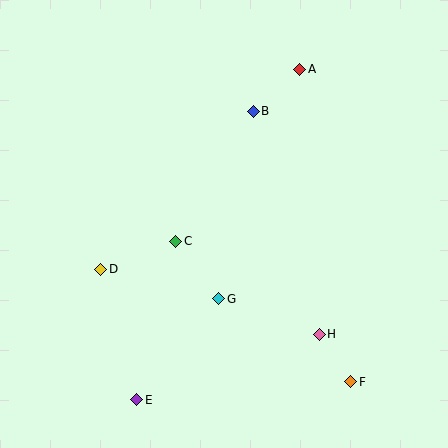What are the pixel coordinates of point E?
Point E is at (137, 400).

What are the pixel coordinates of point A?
Point A is at (300, 69).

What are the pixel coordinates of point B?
Point B is at (253, 111).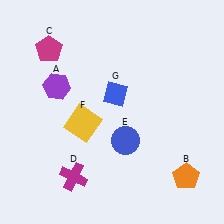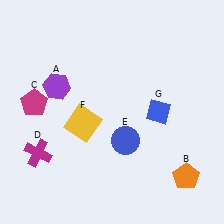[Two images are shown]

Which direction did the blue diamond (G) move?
The blue diamond (G) moved right.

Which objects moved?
The objects that moved are: the magenta pentagon (C), the magenta cross (D), the blue diamond (G).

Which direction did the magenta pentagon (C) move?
The magenta pentagon (C) moved down.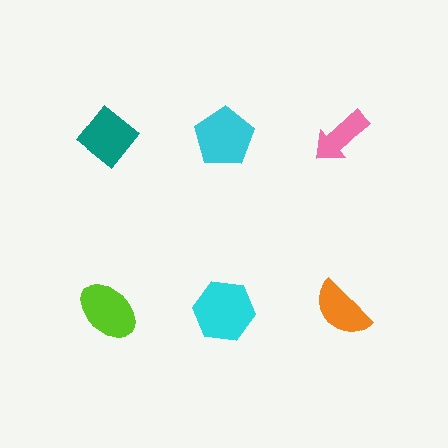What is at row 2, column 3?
An orange semicircle.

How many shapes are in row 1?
3 shapes.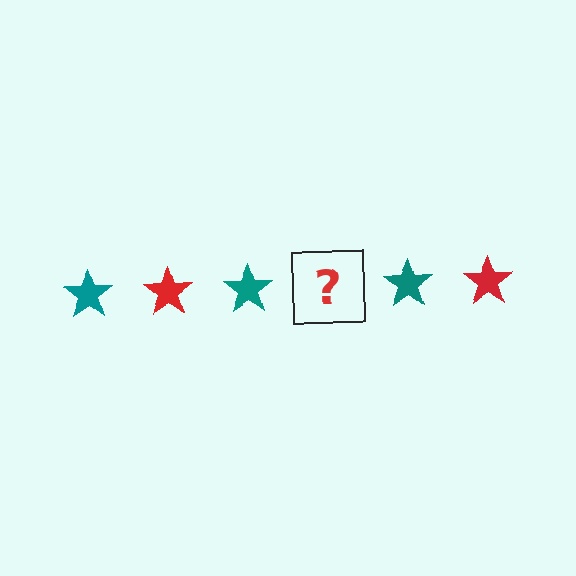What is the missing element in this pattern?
The missing element is a red star.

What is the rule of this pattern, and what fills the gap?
The rule is that the pattern cycles through teal, red stars. The gap should be filled with a red star.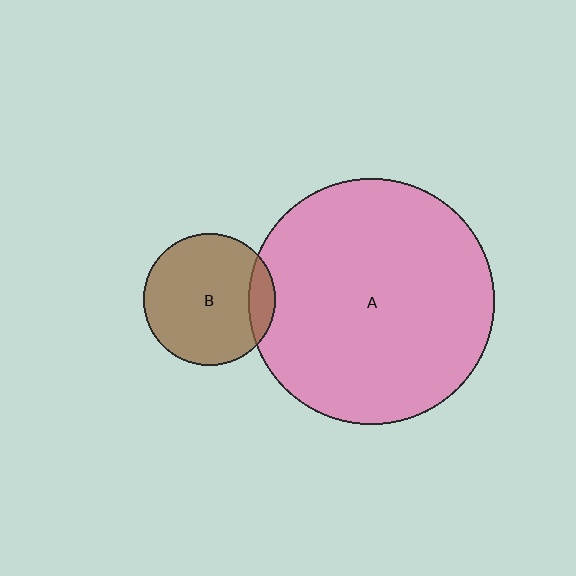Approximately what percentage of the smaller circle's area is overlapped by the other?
Approximately 10%.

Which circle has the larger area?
Circle A (pink).